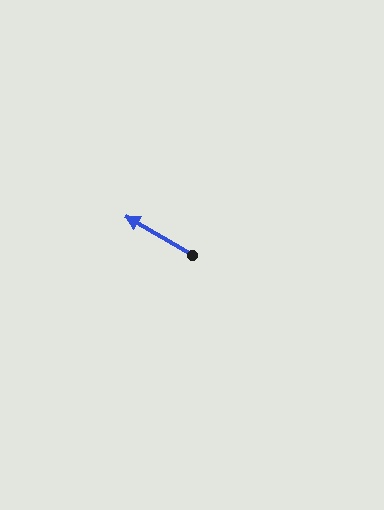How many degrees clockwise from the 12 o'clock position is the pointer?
Approximately 300 degrees.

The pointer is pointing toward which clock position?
Roughly 10 o'clock.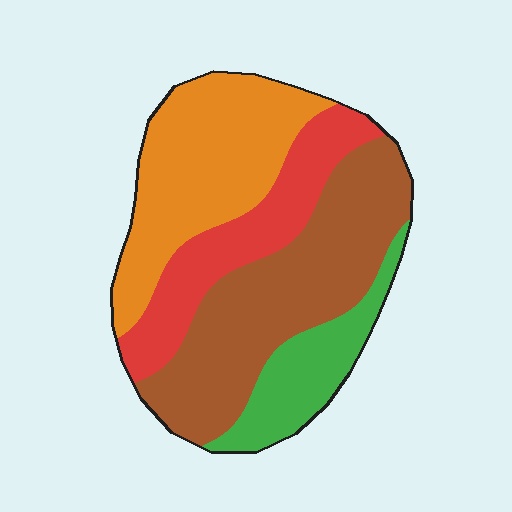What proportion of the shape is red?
Red covers roughly 20% of the shape.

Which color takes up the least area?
Green, at roughly 15%.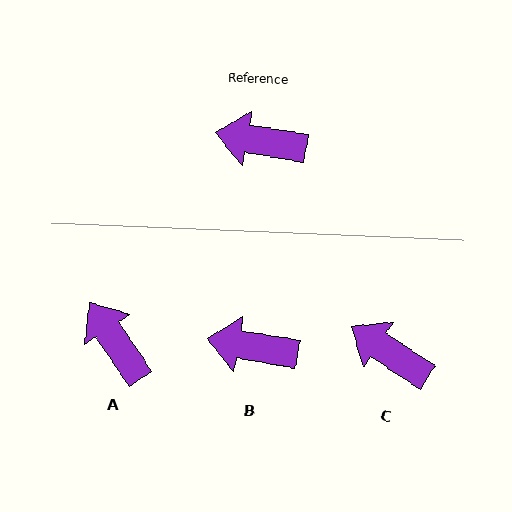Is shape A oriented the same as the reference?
No, it is off by about 46 degrees.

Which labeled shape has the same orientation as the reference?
B.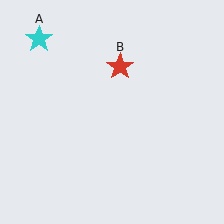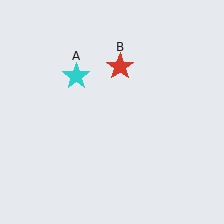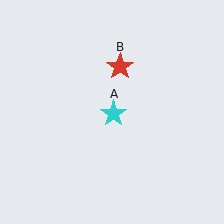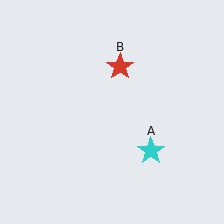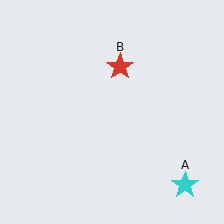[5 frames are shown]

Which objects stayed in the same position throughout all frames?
Red star (object B) remained stationary.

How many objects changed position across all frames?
1 object changed position: cyan star (object A).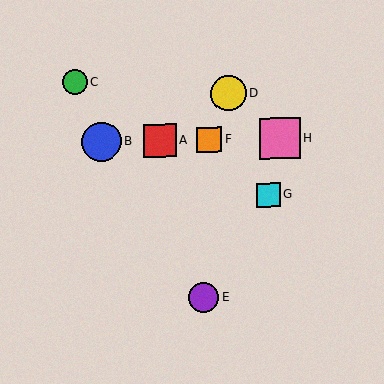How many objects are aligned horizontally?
4 objects (A, B, F, H) are aligned horizontally.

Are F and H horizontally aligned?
Yes, both are at y≈140.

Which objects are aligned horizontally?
Objects A, B, F, H are aligned horizontally.